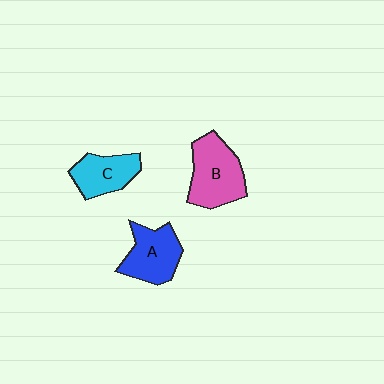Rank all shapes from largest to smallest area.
From largest to smallest: B (pink), A (blue), C (cyan).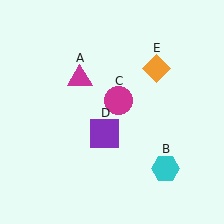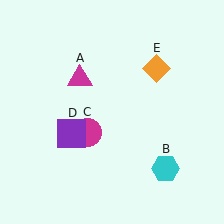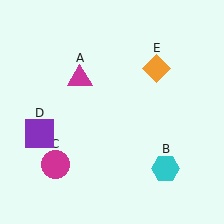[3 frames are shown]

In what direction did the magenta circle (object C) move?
The magenta circle (object C) moved down and to the left.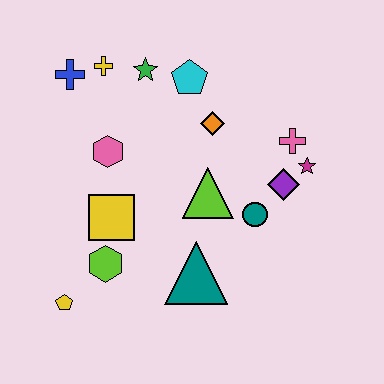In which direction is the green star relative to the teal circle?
The green star is above the teal circle.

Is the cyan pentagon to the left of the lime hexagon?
No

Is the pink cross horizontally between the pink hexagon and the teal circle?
No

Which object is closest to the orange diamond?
The cyan pentagon is closest to the orange diamond.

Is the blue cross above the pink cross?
Yes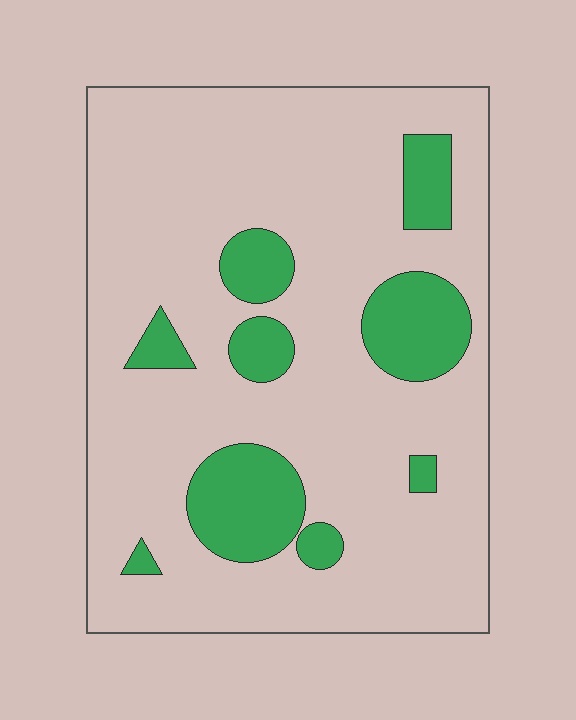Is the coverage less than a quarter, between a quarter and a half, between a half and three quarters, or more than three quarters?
Less than a quarter.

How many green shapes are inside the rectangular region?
9.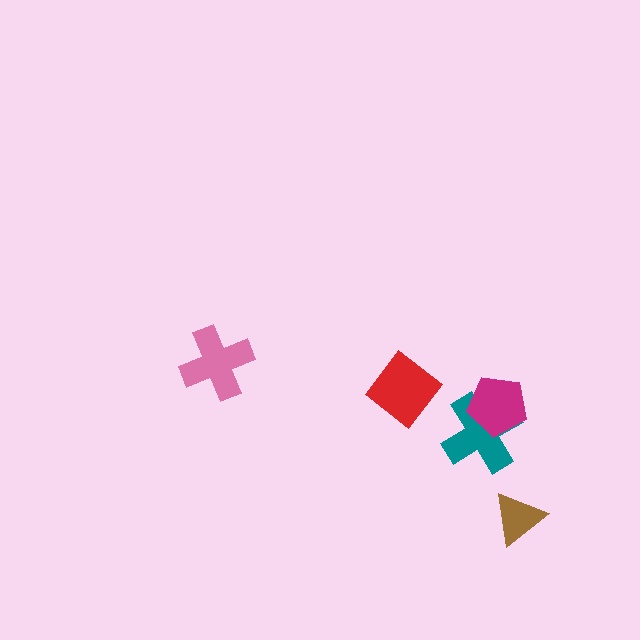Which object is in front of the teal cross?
The magenta pentagon is in front of the teal cross.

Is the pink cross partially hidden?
No, no other shape covers it.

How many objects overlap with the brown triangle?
0 objects overlap with the brown triangle.